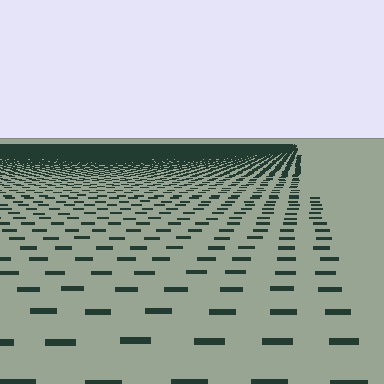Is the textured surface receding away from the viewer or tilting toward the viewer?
The surface is receding away from the viewer. Texture elements get smaller and denser toward the top.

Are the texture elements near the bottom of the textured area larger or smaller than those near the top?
Larger. Near the bottom, elements are closer to the viewer and appear at a bigger on-screen size.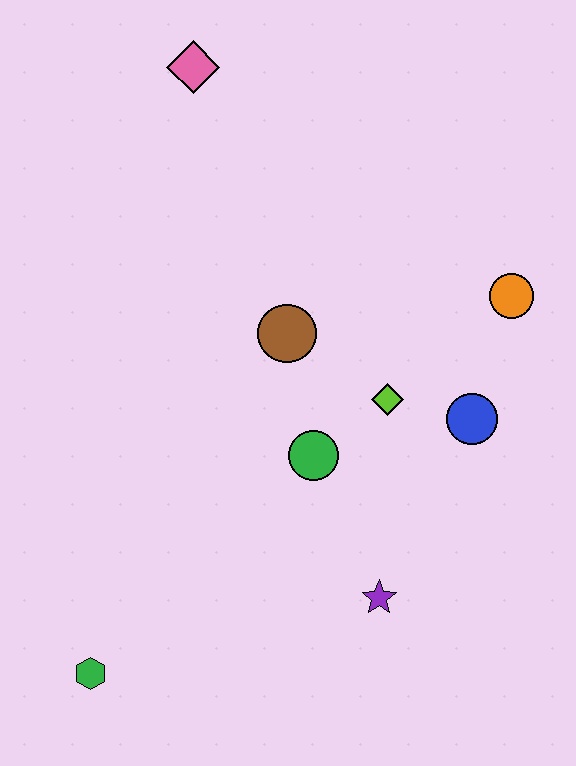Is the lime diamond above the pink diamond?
No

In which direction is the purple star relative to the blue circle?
The purple star is below the blue circle.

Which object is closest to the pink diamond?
The brown circle is closest to the pink diamond.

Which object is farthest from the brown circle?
The green hexagon is farthest from the brown circle.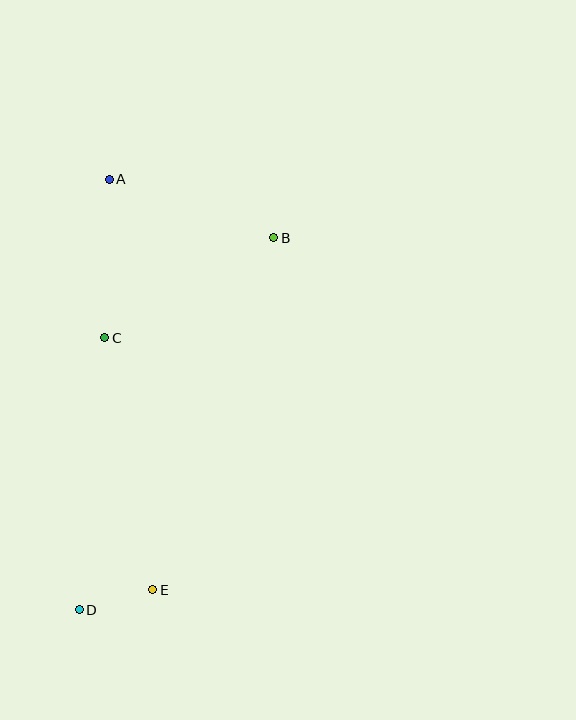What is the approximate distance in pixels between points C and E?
The distance between C and E is approximately 256 pixels.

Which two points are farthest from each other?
Points A and D are farthest from each other.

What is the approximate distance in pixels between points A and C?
The distance between A and C is approximately 159 pixels.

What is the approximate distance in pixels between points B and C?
The distance between B and C is approximately 196 pixels.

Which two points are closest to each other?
Points D and E are closest to each other.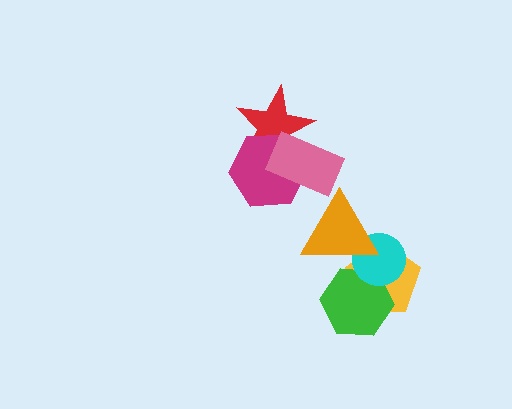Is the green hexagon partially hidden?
Yes, it is partially covered by another shape.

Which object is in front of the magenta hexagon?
The pink rectangle is in front of the magenta hexagon.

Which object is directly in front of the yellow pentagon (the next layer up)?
The green hexagon is directly in front of the yellow pentagon.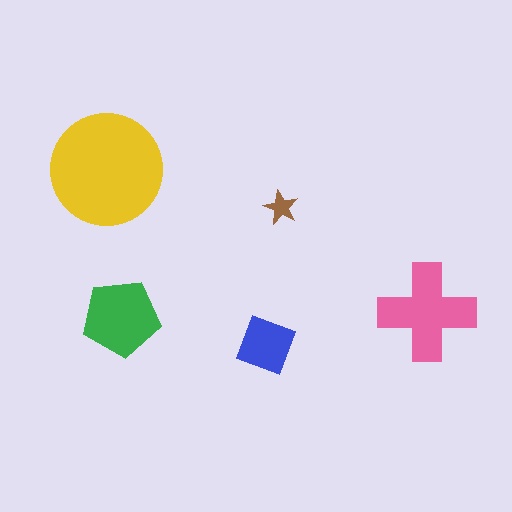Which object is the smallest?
The brown star.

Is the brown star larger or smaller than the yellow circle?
Smaller.